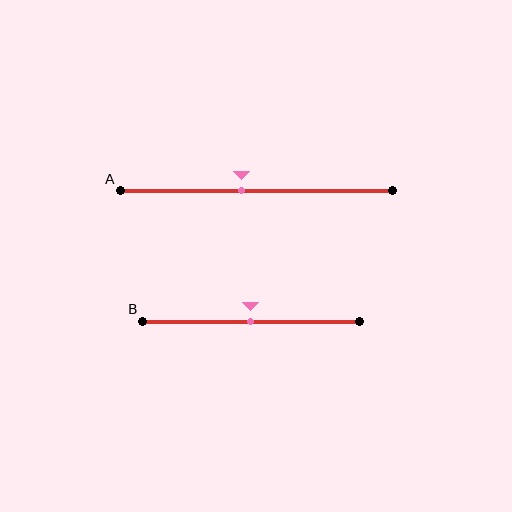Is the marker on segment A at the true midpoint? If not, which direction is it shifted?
No, the marker on segment A is shifted to the left by about 5% of the segment length.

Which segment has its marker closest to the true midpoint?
Segment B has its marker closest to the true midpoint.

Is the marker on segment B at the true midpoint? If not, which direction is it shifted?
Yes, the marker on segment B is at the true midpoint.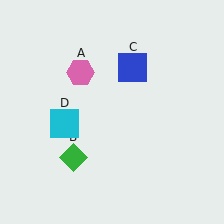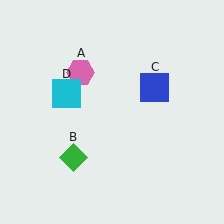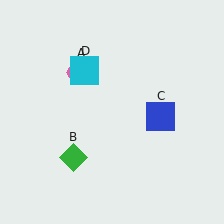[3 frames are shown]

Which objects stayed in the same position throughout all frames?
Pink hexagon (object A) and green diamond (object B) remained stationary.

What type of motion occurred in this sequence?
The blue square (object C), cyan square (object D) rotated clockwise around the center of the scene.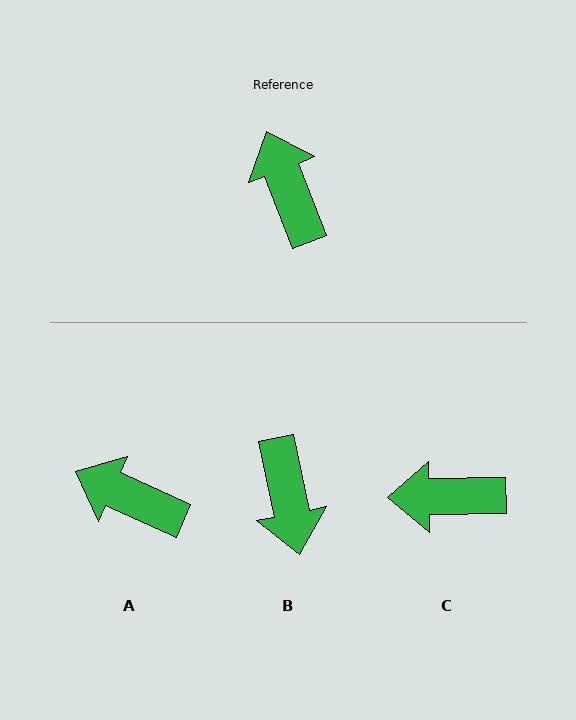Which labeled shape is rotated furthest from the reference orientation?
B, about 170 degrees away.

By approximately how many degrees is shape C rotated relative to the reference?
Approximately 70 degrees counter-clockwise.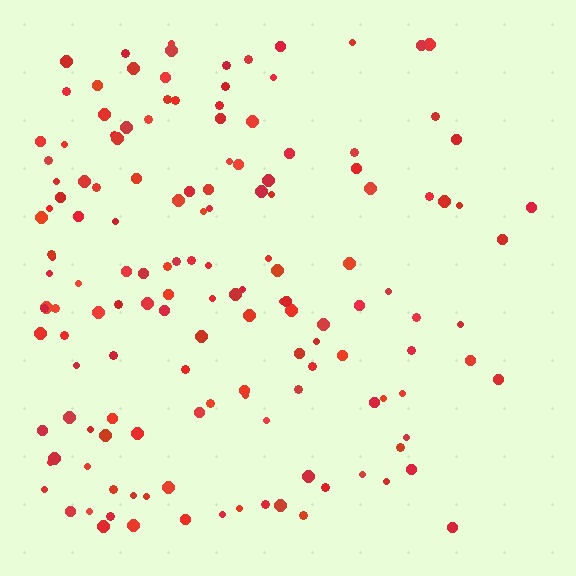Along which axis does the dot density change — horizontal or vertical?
Horizontal.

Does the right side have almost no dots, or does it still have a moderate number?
Still a moderate number, just noticeably fewer than the left.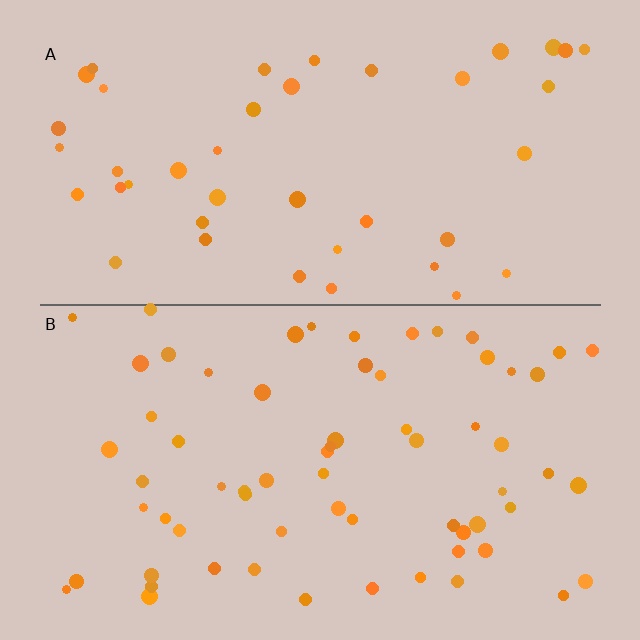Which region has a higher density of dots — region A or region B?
B (the bottom).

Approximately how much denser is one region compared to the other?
Approximately 1.6× — region B over region A.